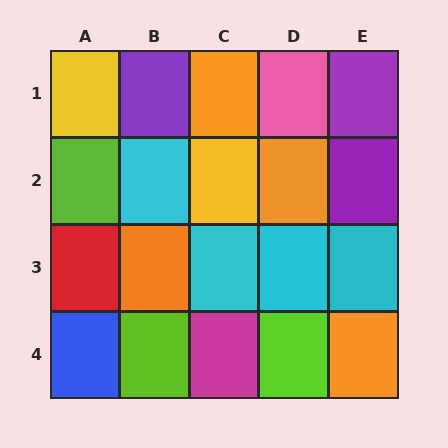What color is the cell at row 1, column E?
Purple.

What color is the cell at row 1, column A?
Yellow.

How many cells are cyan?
4 cells are cyan.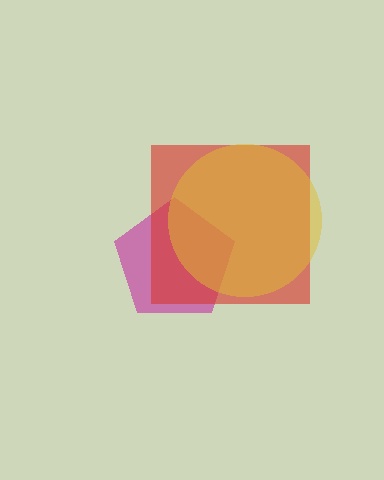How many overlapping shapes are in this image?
There are 3 overlapping shapes in the image.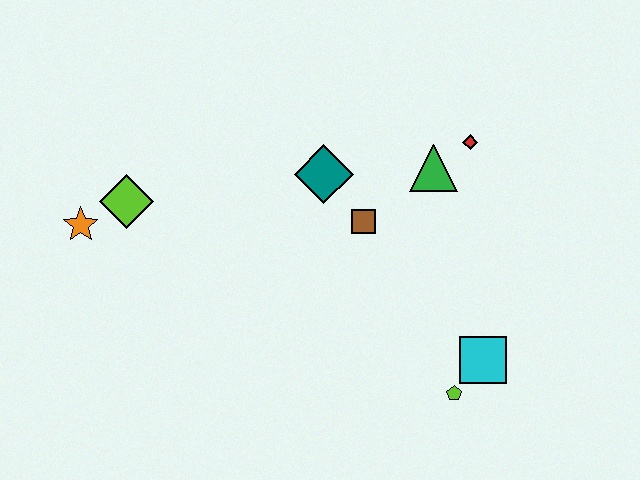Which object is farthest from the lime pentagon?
The orange star is farthest from the lime pentagon.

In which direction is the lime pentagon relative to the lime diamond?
The lime pentagon is to the right of the lime diamond.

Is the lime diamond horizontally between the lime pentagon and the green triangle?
No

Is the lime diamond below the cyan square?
No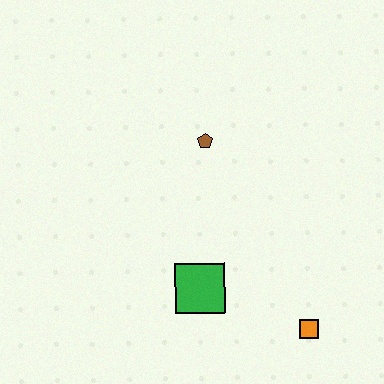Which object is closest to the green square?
The orange square is closest to the green square.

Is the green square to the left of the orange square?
Yes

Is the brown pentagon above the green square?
Yes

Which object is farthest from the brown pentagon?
The orange square is farthest from the brown pentagon.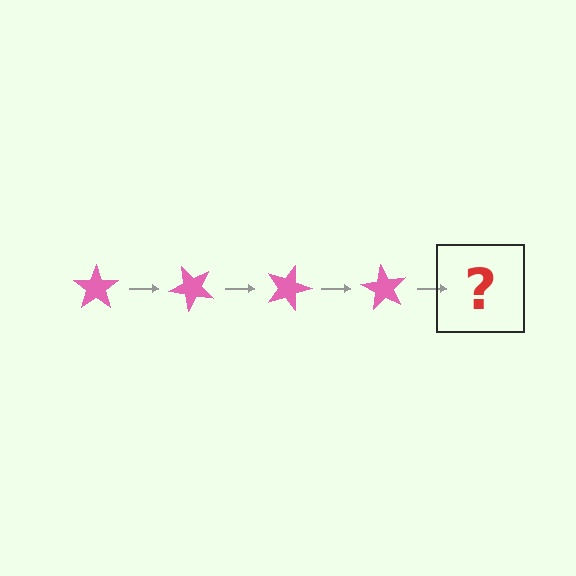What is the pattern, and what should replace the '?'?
The pattern is that the star rotates 45 degrees each step. The '?' should be a pink star rotated 180 degrees.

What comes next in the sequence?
The next element should be a pink star rotated 180 degrees.